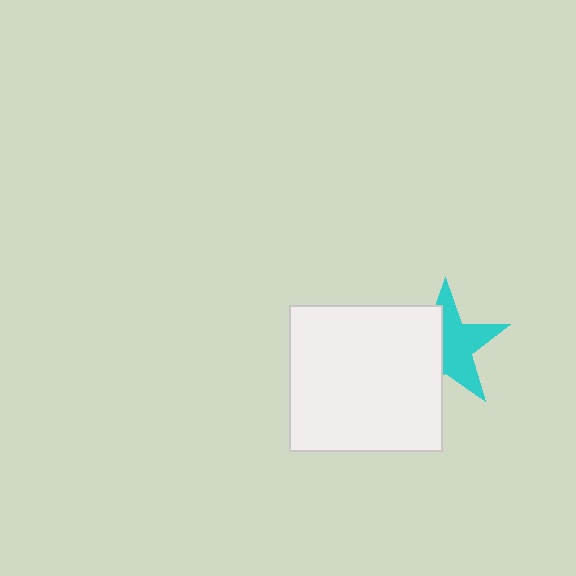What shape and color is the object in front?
The object in front is a white rectangle.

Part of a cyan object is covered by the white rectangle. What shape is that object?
It is a star.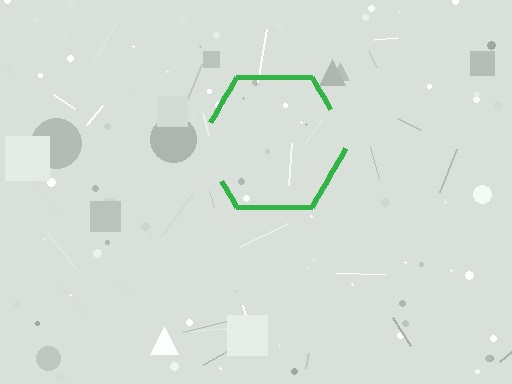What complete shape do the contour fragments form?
The contour fragments form a hexagon.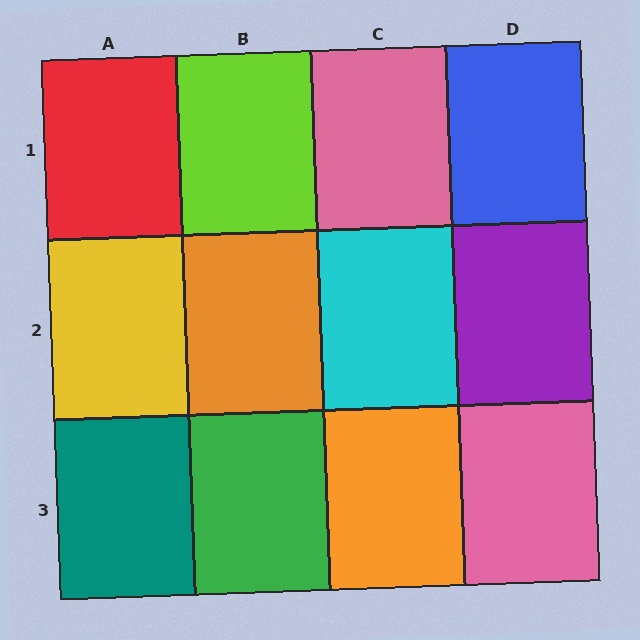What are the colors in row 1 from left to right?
Red, lime, pink, blue.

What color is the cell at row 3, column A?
Teal.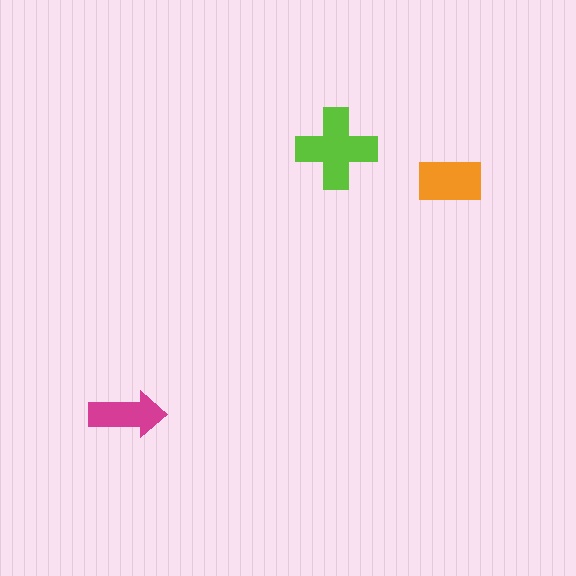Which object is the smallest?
The magenta arrow.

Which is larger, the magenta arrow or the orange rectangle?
The orange rectangle.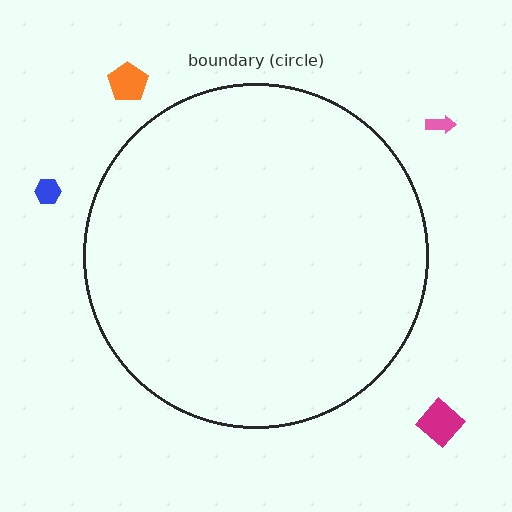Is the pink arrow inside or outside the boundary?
Outside.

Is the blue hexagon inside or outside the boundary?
Outside.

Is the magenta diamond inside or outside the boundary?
Outside.